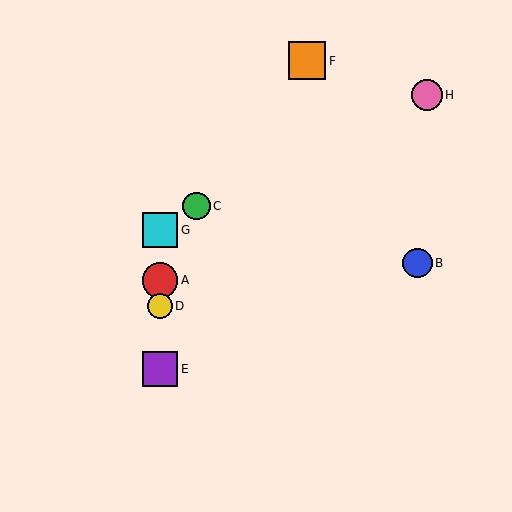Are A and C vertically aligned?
No, A is at x≈160 and C is at x≈197.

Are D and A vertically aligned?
Yes, both are at x≈160.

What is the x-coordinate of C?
Object C is at x≈197.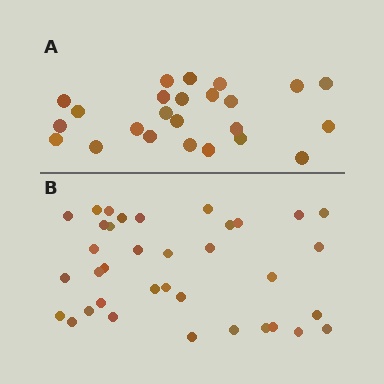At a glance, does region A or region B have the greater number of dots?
Region B (the bottom region) has more dots.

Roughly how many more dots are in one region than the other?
Region B has roughly 12 or so more dots than region A.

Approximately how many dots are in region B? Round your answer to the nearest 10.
About 40 dots. (The exact count is 36, which rounds to 40.)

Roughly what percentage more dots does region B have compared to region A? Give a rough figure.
About 50% more.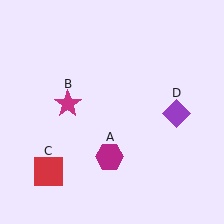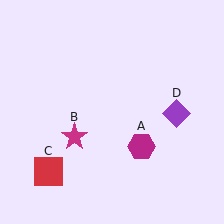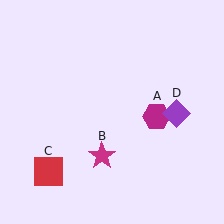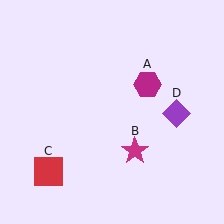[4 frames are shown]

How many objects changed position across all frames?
2 objects changed position: magenta hexagon (object A), magenta star (object B).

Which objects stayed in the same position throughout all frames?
Red square (object C) and purple diamond (object D) remained stationary.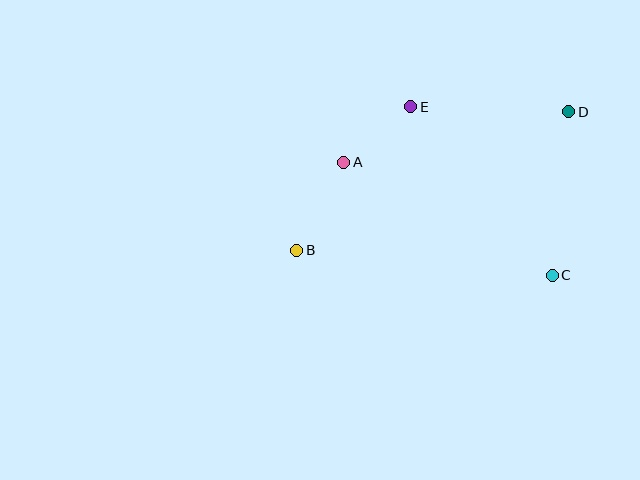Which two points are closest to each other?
Points A and E are closest to each other.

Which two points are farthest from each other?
Points B and D are farthest from each other.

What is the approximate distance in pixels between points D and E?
The distance between D and E is approximately 158 pixels.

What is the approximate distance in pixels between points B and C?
The distance between B and C is approximately 257 pixels.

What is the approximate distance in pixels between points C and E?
The distance between C and E is approximately 220 pixels.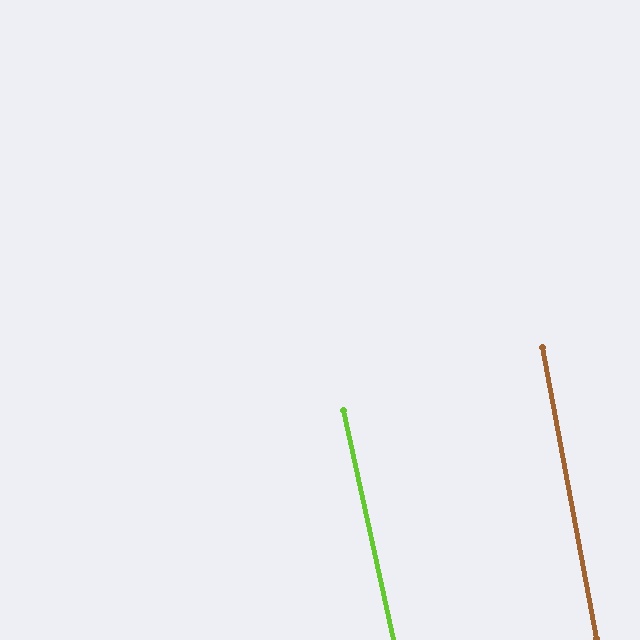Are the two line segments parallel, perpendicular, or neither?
Parallel — their directions differ by only 1.6°.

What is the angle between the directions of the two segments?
Approximately 2 degrees.